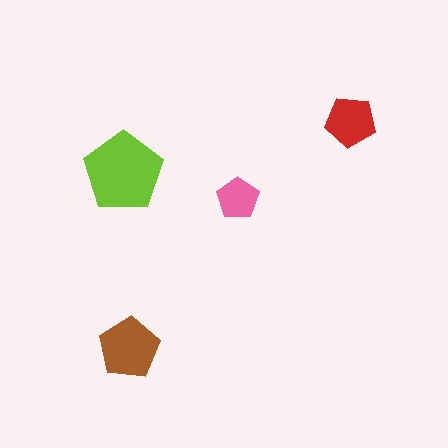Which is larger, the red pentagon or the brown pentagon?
The brown one.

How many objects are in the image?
There are 4 objects in the image.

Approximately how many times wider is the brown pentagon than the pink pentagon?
About 1.5 times wider.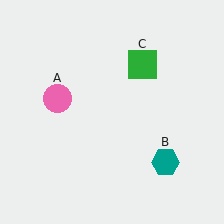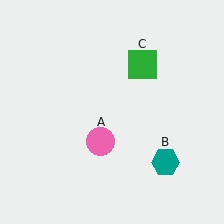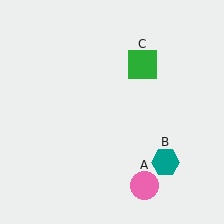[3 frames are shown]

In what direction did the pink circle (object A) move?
The pink circle (object A) moved down and to the right.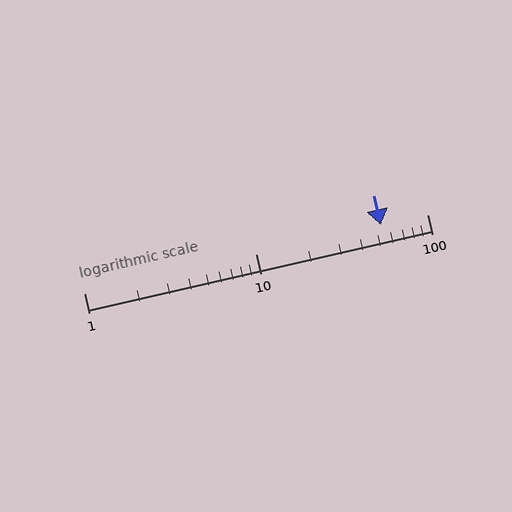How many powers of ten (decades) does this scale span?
The scale spans 2 decades, from 1 to 100.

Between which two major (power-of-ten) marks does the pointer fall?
The pointer is between 10 and 100.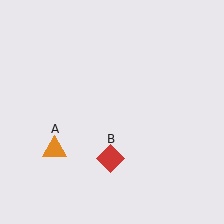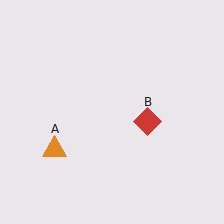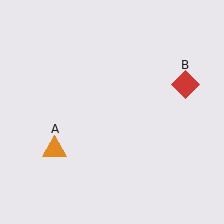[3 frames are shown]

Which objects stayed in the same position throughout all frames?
Orange triangle (object A) remained stationary.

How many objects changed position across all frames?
1 object changed position: red diamond (object B).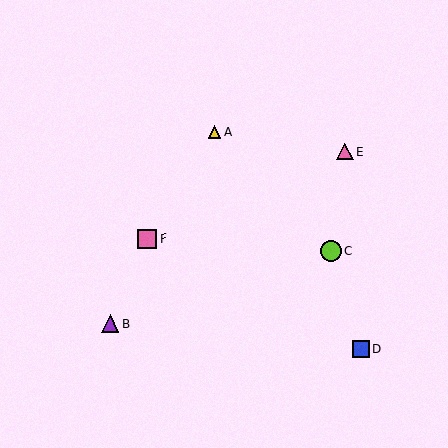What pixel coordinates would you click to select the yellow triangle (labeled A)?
Click at (215, 132) to select the yellow triangle A.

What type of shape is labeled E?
Shape E is a pink triangle.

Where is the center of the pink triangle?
The center of the pink triangle is at (345, 152).